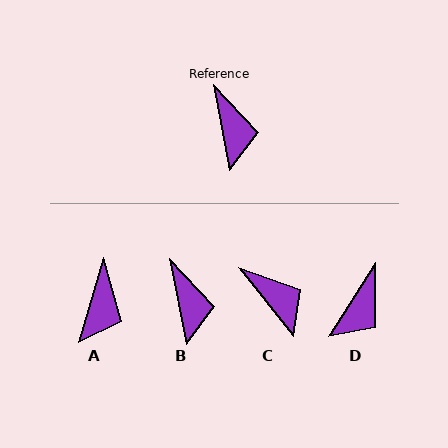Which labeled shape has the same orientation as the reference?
B.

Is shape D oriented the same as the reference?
No, it is off by about 43 degrees.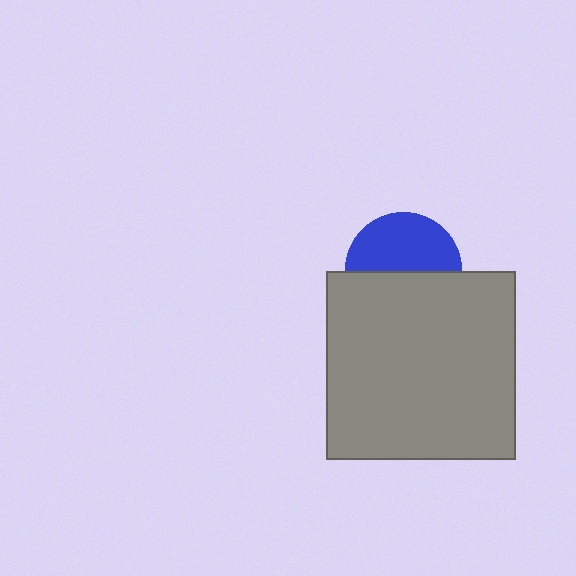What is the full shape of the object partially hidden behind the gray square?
The partially hidden object is a blue circle.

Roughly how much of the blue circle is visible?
About half of it is visible (roughly 52%).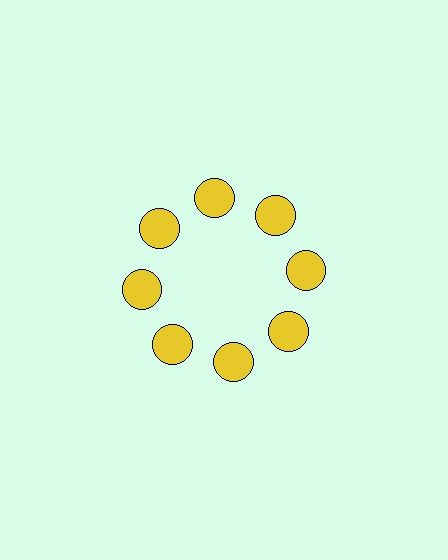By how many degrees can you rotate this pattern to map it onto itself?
The pattern maps onto itself every 45 degrees of rotation.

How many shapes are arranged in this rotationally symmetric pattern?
There are 8 shapes, arranged in 8 groups of 1.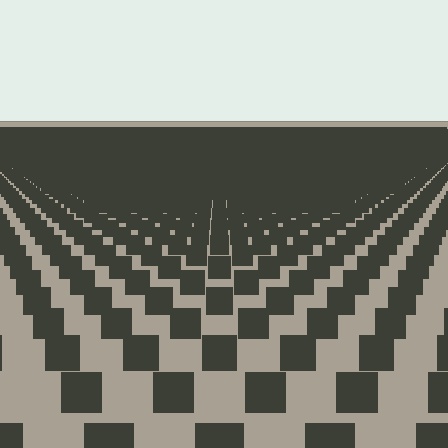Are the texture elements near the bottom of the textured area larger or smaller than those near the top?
Larger. Near the bottom, elements are closer to the viewer and appear at a bigger on-screen size.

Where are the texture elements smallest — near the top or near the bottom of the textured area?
Near the top.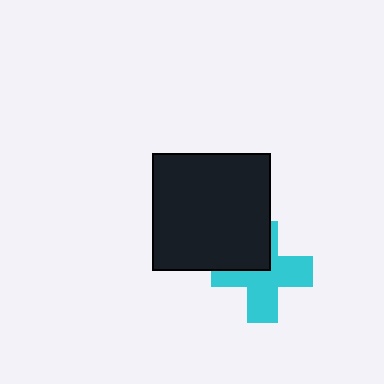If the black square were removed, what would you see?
You would see the complete cyan cross.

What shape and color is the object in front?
The object in front is a black square.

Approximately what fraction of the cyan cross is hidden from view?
Roughly 33% of the cyan cross is hidden behind the black square.